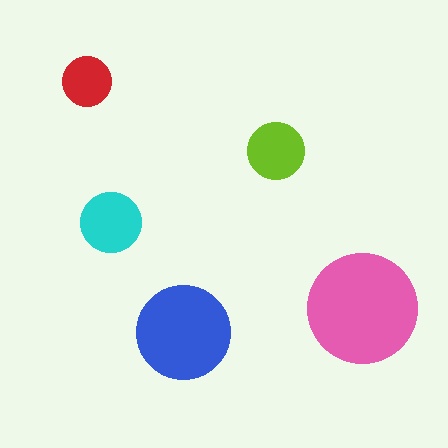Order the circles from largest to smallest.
the pink one, the blue one, the cyan one, the lime one, the red one.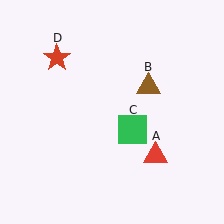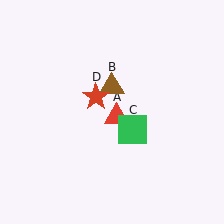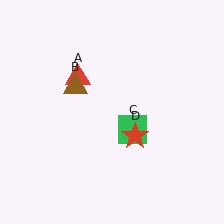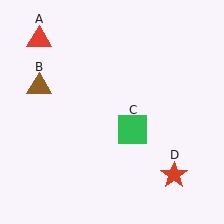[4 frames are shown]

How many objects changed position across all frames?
3 objects changed position: red triangle (object A), brown triangle (object B), red star (object D).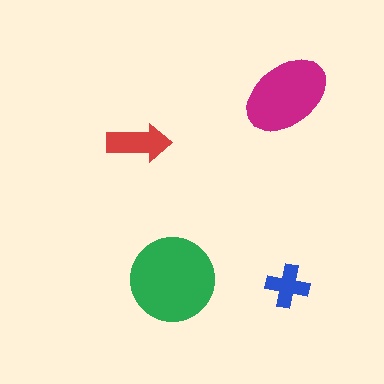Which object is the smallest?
The blue cross.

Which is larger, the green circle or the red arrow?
The green circle.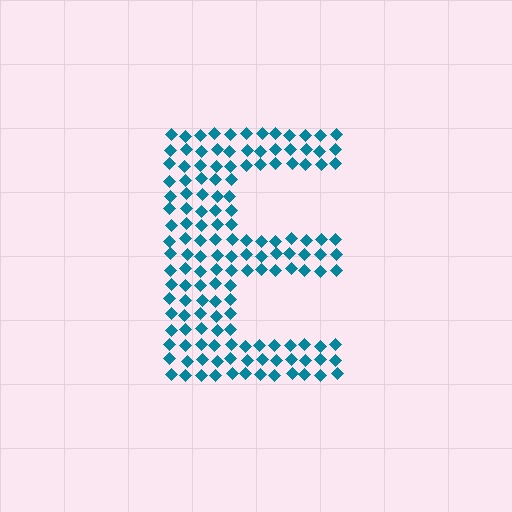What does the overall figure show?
The overall figure shows the letter E.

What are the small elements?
The small elements are diamonds.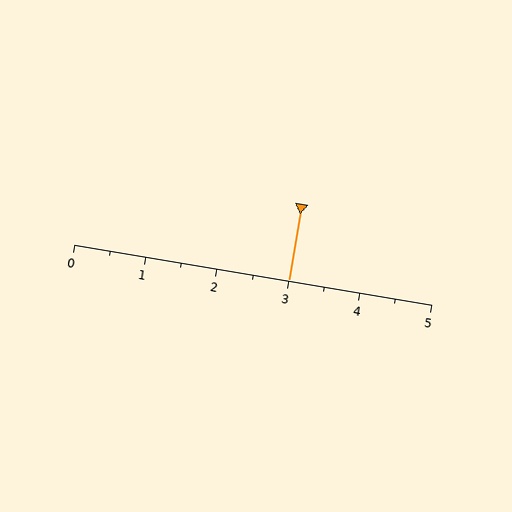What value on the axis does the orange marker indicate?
The marker indicates approximately 3.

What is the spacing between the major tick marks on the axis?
The major ticks are spaced 1 apart.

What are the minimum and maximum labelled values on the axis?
The axis runs from 0 to 5.